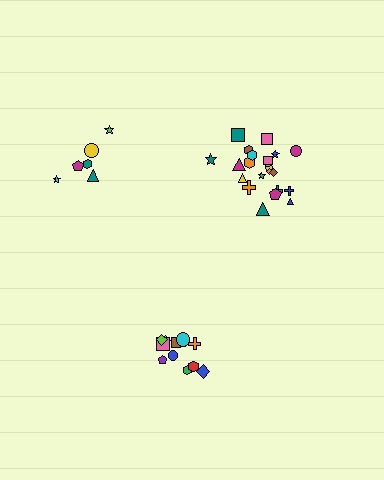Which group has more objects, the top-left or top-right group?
The top-right group.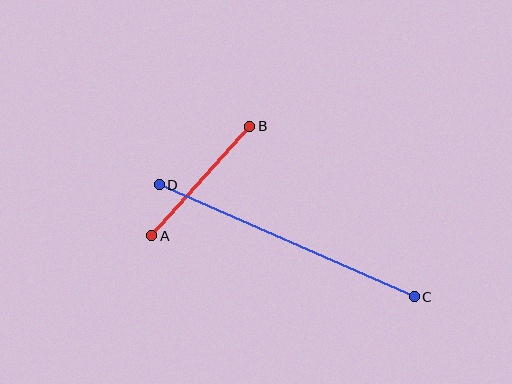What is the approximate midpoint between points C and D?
The midpoint is at approximately (287, 241) pixels.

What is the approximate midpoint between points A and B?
The midpoint is at approximately (201, 181) pixels.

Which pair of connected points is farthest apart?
Points C and D are farthest apart.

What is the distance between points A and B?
The distance is approximately 147 pixels.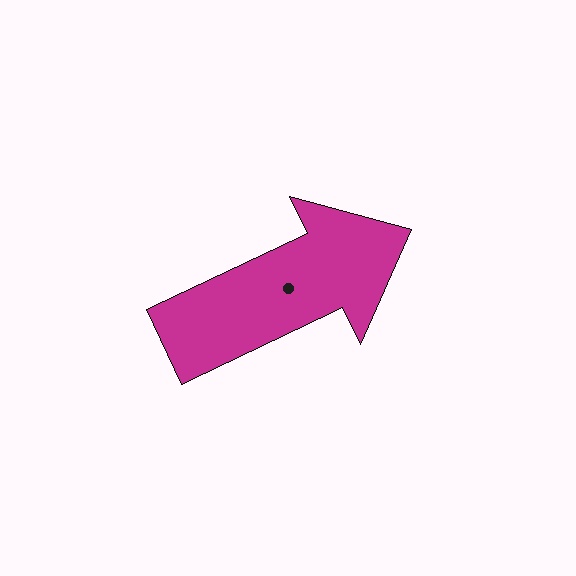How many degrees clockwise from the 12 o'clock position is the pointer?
Approximately 65 degrees.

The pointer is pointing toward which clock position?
Roughly 2 o'clock.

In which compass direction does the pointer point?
Northeast.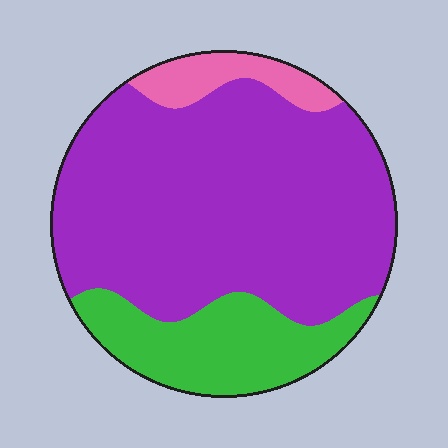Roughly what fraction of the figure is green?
Green takes up about one fifth (1/5) of the figure.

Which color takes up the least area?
Pink, at roughly 10%.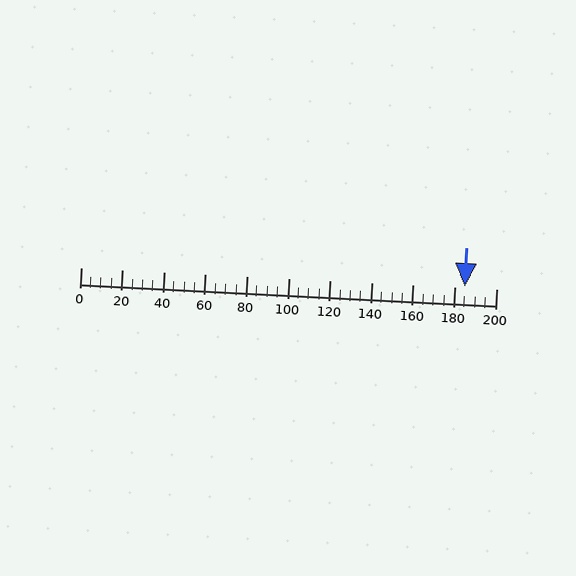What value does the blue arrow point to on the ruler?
The blue arrow points to approximately 185.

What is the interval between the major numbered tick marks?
The major tick marks are spaced 20 units apart.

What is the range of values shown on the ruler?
The ruler shows values from 0 to 200.